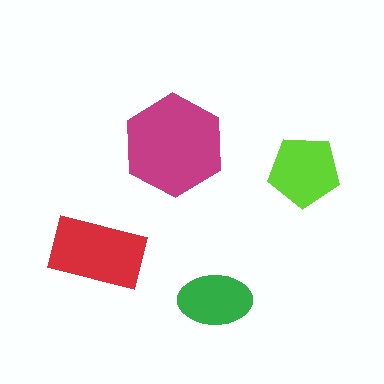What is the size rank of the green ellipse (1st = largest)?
4th.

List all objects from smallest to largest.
The green ellipse, the lime pentagon, the red rectangle, the magenta hexagon.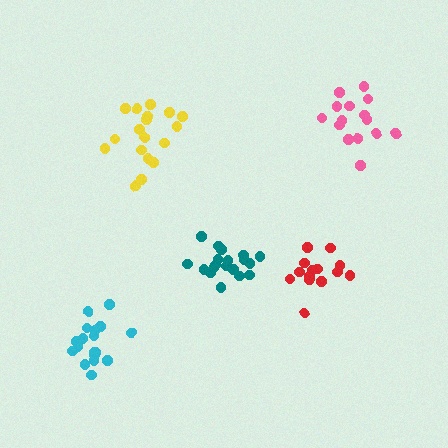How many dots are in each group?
Group 1: 18 dots, Group 2: 19 dots, Group 3: 19 dots, Group 4: 15 dots, Group 5: 15 dots (86 total).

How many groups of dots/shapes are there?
There are 5 groups.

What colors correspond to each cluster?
The clusters are colored: cyan, yellow, teal, pink, red.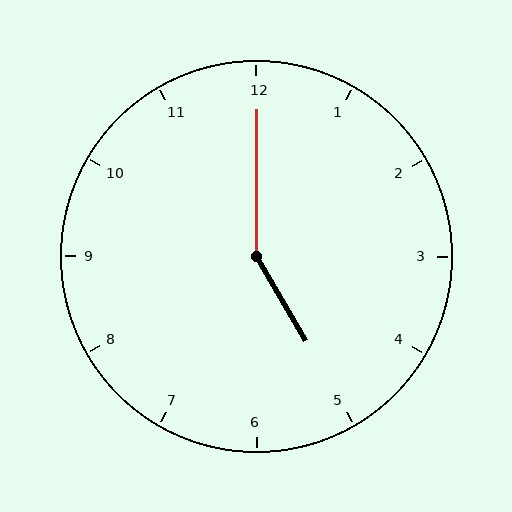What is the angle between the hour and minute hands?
Approximately 150 degrees.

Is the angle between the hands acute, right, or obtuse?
It is obtuse.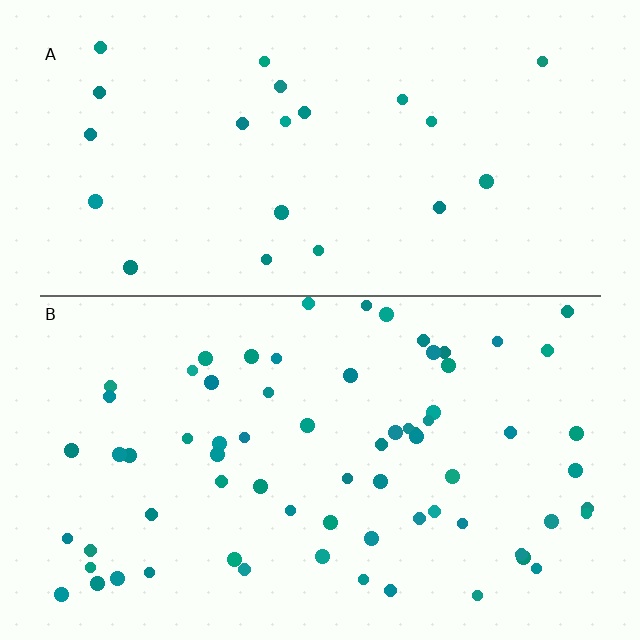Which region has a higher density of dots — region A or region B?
B (the bottom).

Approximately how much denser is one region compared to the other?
Approximately 3.2× — region B over region A.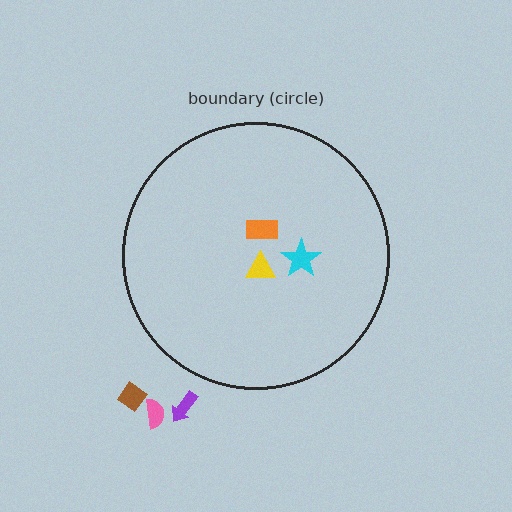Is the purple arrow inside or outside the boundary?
Outside.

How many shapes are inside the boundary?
3 inside, 3 outside.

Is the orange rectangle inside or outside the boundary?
Inside.